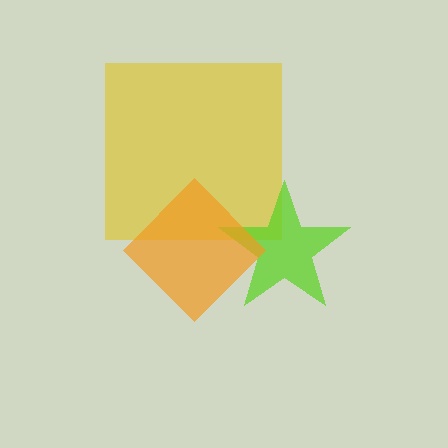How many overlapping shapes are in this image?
There are 3 overlapping shapes in the image.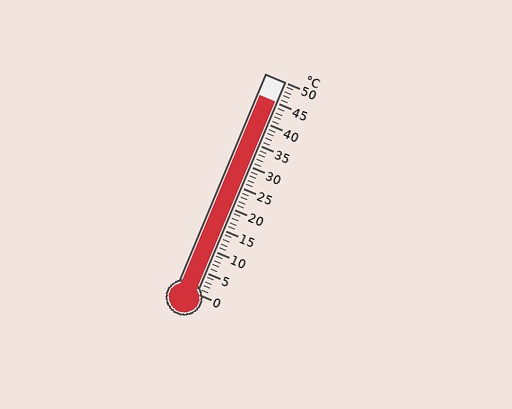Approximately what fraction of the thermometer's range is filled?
The thermometer is filled to approximately 90% of its range.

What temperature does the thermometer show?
The thermometer shows approximately 45°C.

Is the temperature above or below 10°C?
The temperature is above 10°C.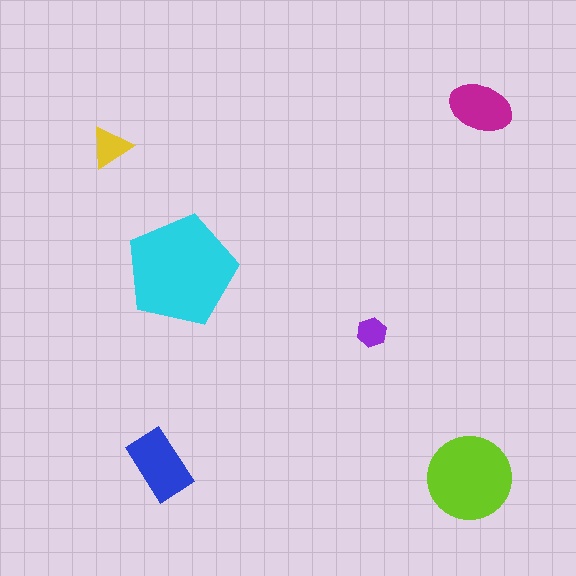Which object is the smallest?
The purple hexagon.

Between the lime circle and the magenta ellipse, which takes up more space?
The lime circle.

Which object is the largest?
The cyan pentagon.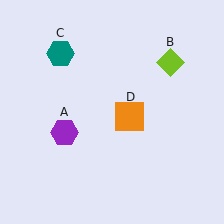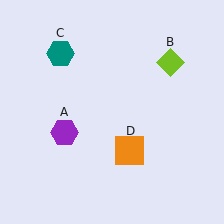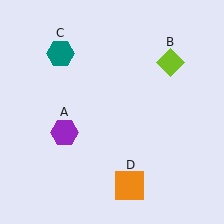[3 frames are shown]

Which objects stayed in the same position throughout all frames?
Purple hexagon (object A) and lime diamond (object B) and teal hexagon (object C) remained stationary.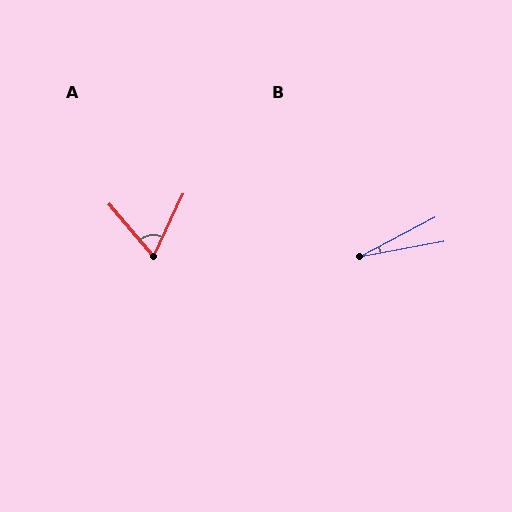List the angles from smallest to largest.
B (17°), A (65°).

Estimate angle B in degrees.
Approximately 17 degrees.